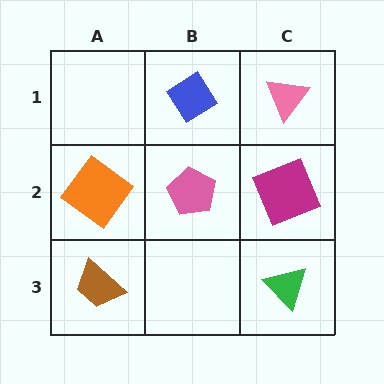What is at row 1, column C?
A pink triangle.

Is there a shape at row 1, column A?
No, that cell is empty.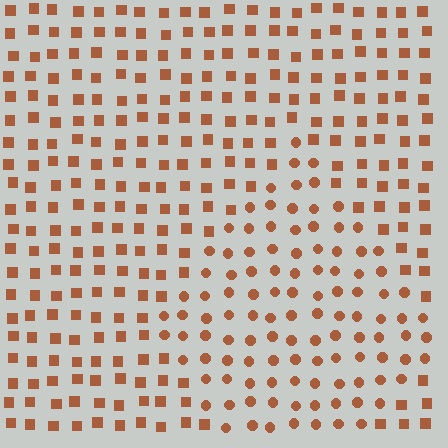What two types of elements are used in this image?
The image uses circles inside the diamond region and squares outside it.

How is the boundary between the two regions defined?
The boundary is defined by a change in element shape: circles inside vs. squares outside. All elements share the same color and spacing.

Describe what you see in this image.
The image is filled with small brown elements arranged in a uniform grid. A diamond-shaped region contains circles, while the surrounding area contains squares. The boundary is defined purely by the change in element shape.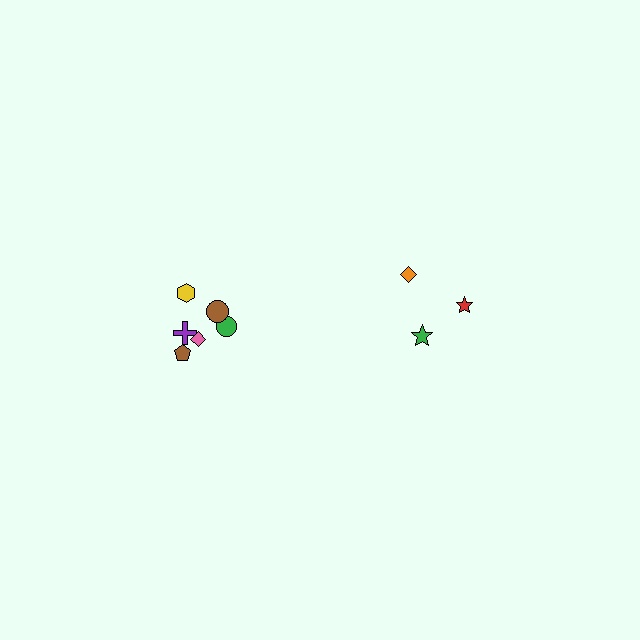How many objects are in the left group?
There are 6 objects.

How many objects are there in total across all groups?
There are 9 objects.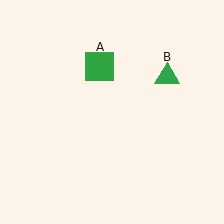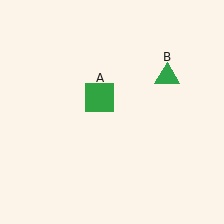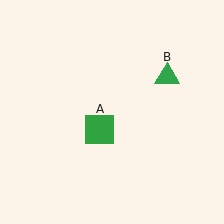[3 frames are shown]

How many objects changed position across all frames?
1 object changed position: green square (object A).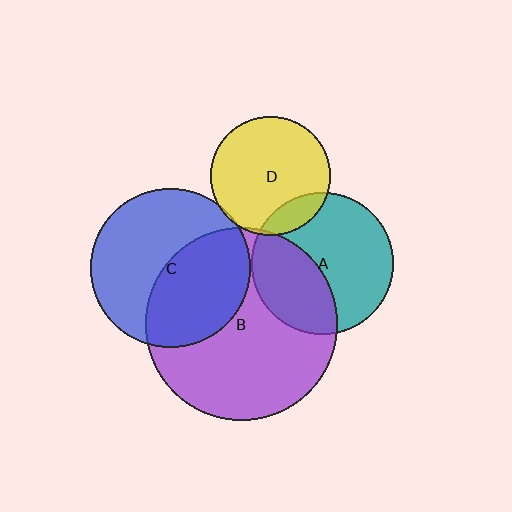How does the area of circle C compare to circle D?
Approximately 1.8 times.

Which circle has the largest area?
Circle B (purple).